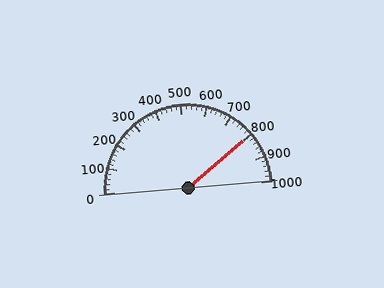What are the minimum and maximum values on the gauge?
The gauge ranges from 0 to 1000.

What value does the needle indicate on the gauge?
The needle indicates approximately 800.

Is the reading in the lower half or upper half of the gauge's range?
The reading is in the upper half of the range (0 to 1000).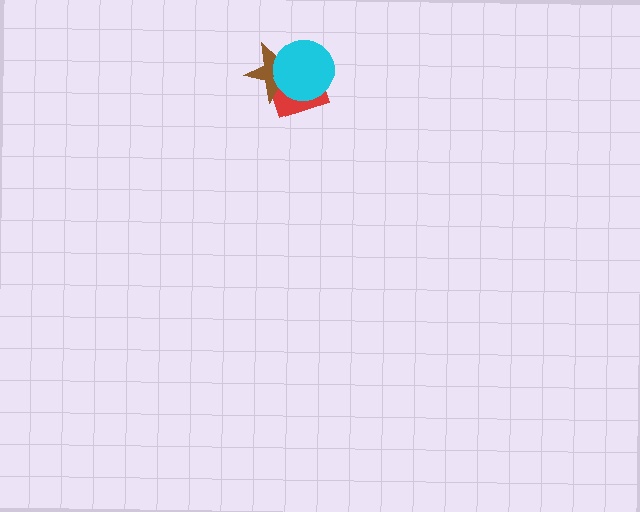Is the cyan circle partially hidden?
No, no other shape covers it.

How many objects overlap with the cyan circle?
2 objects overlap with the cyan circle.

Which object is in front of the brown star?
The cyan circle is in front of the brown star.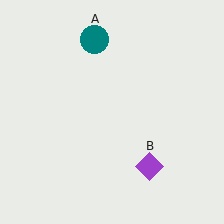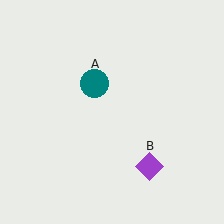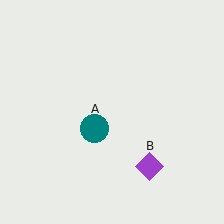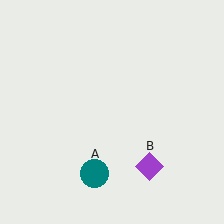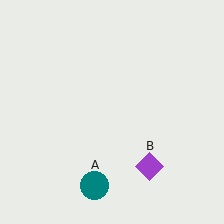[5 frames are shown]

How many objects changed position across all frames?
1 object changed position: teal circle (object A).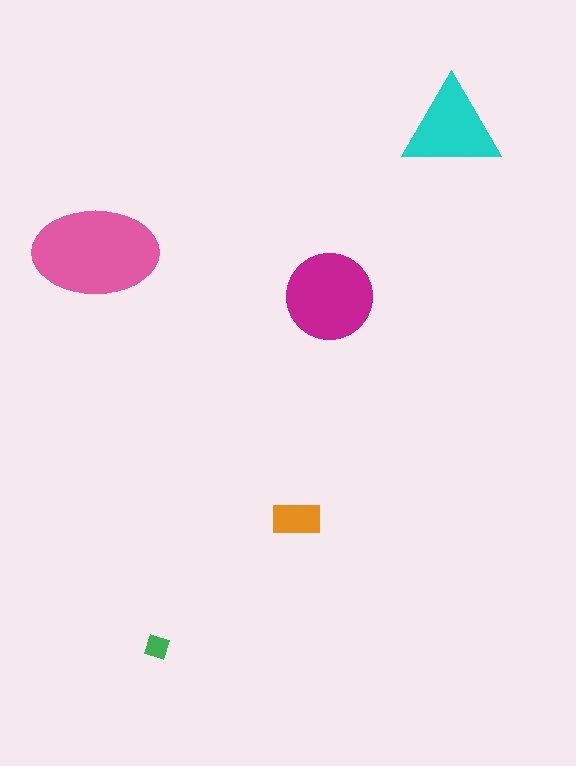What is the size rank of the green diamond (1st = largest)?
5th.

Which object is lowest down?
The green diamond is bottommost.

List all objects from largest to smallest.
The pink ellipse, the magenta circle, the cyan triangle, the orange rectangle, the green diamond.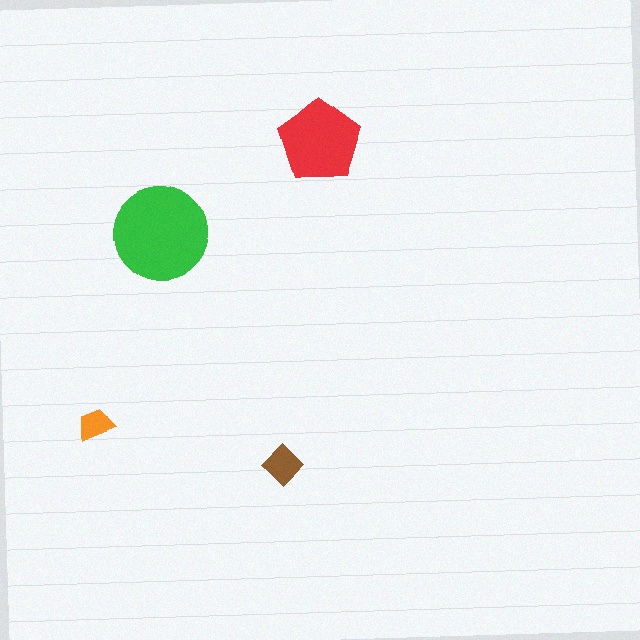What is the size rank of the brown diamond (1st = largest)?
3rd.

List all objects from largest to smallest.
The green circle, the red pentagon, the brown diamond, the orange trapezoid.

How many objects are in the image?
There are 4 objects in the image.